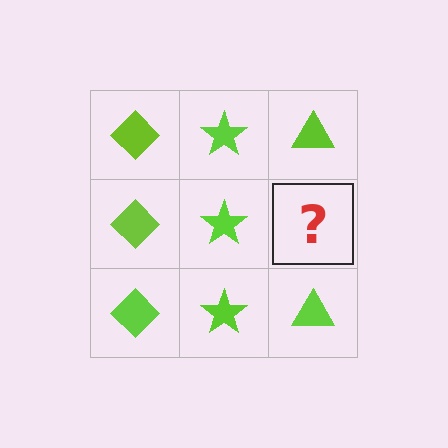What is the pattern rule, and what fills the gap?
The rule is that each column has a consistent shape. The gap should be filled with a lime triangle.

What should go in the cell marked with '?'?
The missing cell should contain a lime triangle.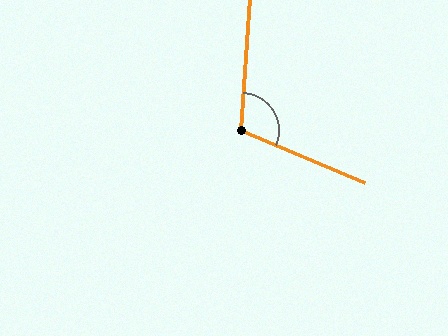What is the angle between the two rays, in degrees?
Approximately 109 degrees.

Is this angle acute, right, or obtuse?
It is obtuse.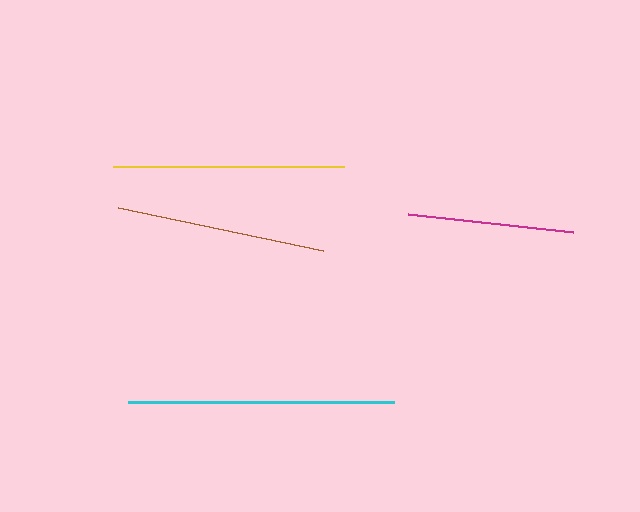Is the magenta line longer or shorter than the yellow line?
The yellow line is longer than the magenta line.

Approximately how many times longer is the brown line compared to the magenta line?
The brown line is approximately 1.3 times the length of the magenta line.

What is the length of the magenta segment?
The magenta segment is approximately 166 pixels long.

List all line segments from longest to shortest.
From longest to shortest: cyan, yellow, brown, magenta.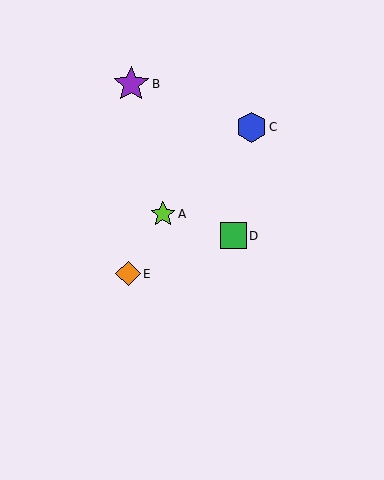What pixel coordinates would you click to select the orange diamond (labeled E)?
Click at (128, 274) to select the orange diamond E.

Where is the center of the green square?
The center of the green square is at (233, 236).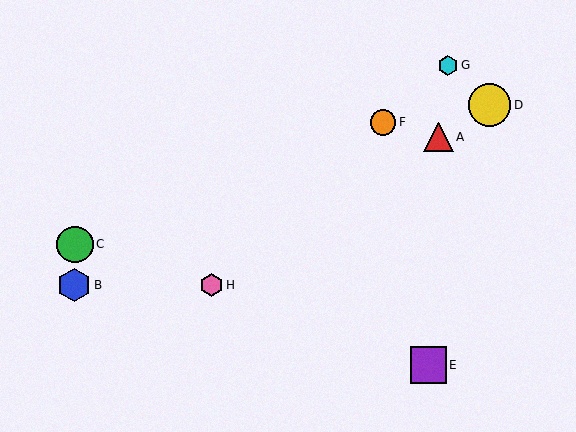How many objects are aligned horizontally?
2 objects (B, H) are aligned horizontally.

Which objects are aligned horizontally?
Objects B, H are aligned horizontally.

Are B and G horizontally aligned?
No, B is at y≈285 and G is at y≈65.